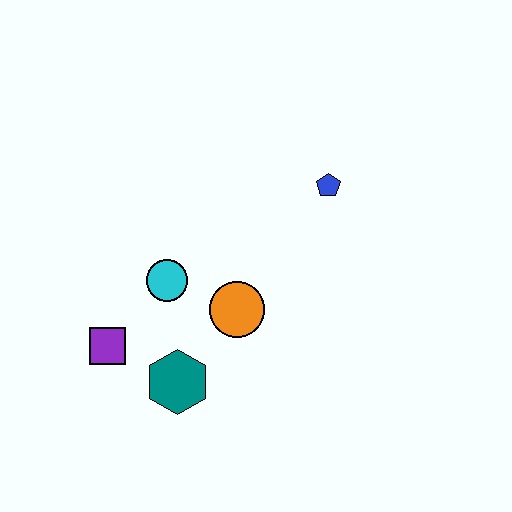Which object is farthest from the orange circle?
The blue pentagon is farthest from the orange circle.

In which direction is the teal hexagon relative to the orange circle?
The teal hexagon is below the orange circle.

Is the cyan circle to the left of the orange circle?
Yes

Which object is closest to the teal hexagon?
The purple square is closest to the teal hexagon.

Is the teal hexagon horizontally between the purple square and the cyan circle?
No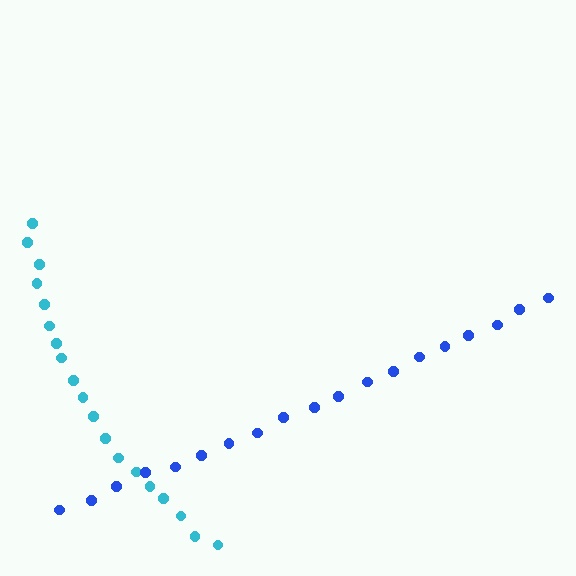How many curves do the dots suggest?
There are 2 distinct paths.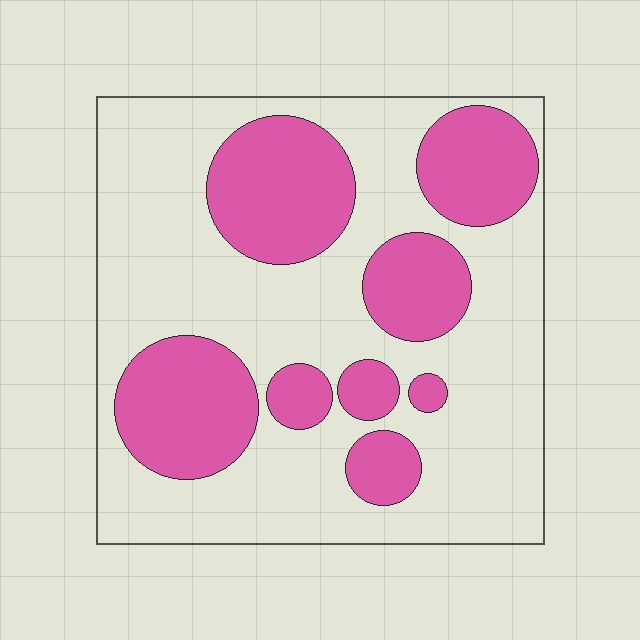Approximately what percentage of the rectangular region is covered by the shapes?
Approximately 35%.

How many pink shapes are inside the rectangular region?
8.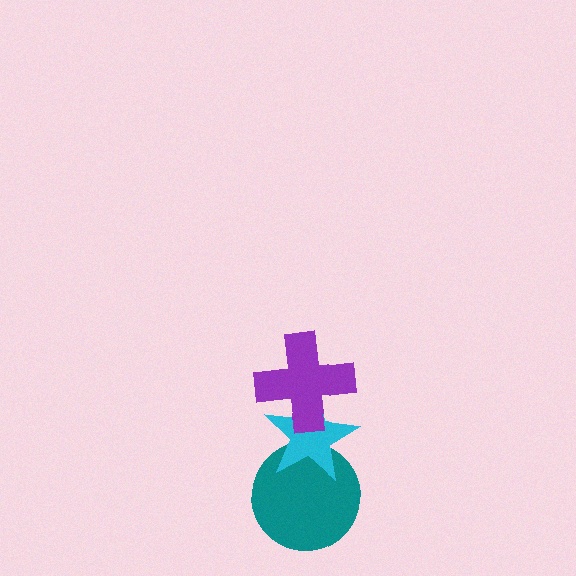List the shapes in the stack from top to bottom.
From top to bottom: the purple cross, the cyan star, the teal circle.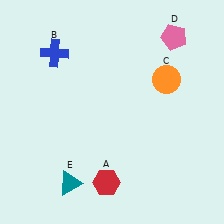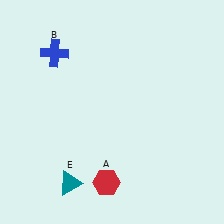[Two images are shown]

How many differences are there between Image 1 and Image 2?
There are 2 differences between the two images.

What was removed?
The pink pentagon (D), the orange circle (C) were removed in Image 2.